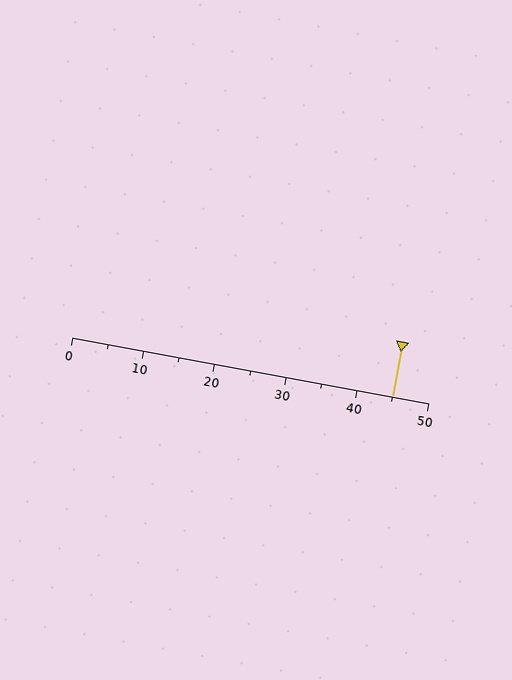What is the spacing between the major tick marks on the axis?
The major ticks are spaced 10 apart.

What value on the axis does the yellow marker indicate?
The marker indicates approximately 45.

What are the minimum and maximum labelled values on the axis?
The axis runs from 0 to 50.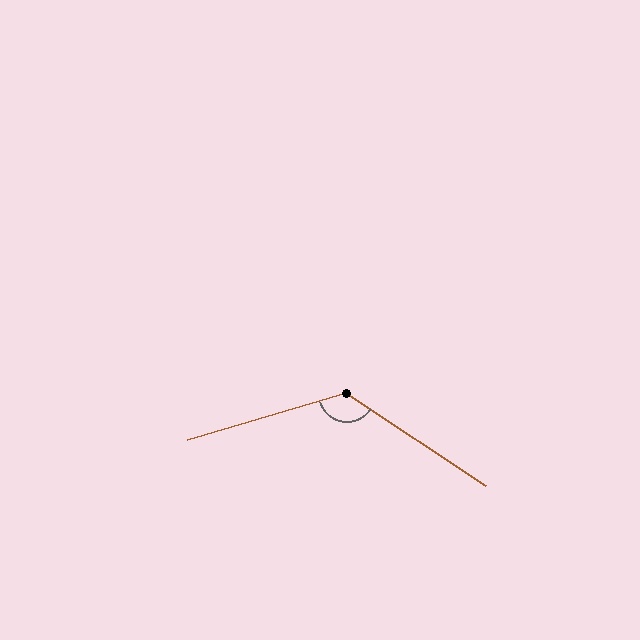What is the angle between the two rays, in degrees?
Approximately 130 degrees.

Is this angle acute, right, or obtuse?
It is obtuse.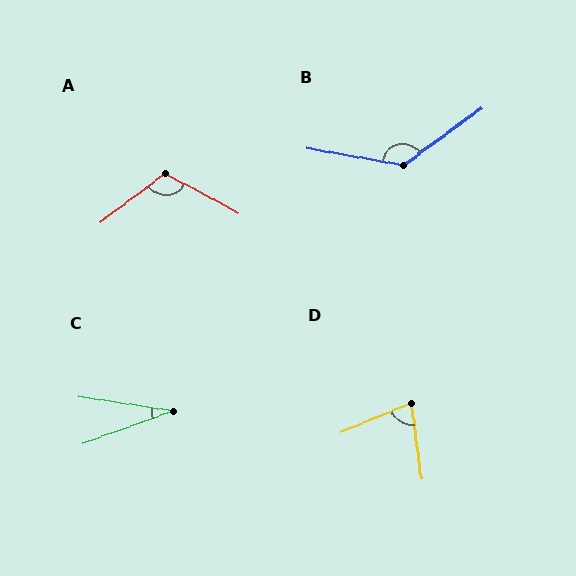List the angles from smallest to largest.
C (29°), D (75°), A (115°), B (133°).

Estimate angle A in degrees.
Approximately 115 degrees.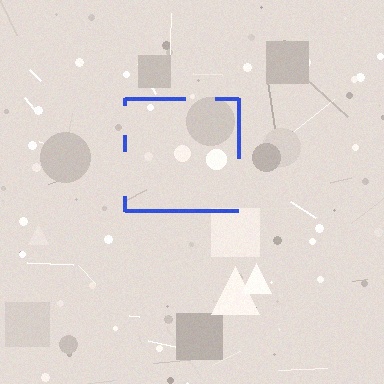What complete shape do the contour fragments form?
The contour fragments form a square.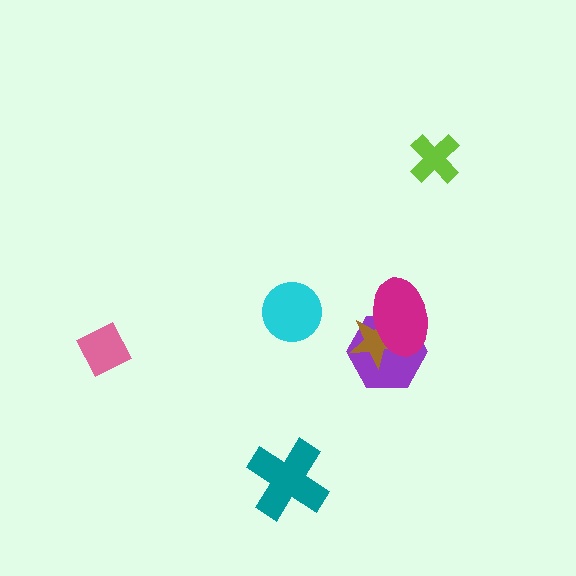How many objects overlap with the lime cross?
0 objects overlap with the lime cross.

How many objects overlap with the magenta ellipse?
2 objects overlap with the magenta ellipse.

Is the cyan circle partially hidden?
No, no other shape covers it.